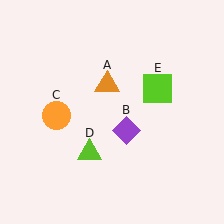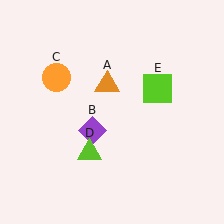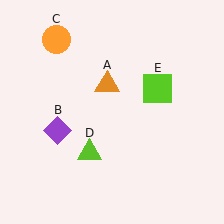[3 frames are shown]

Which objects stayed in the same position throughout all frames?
Orange triangle (object A) and lime triangle (object D) and lime square (object E) remained stationary.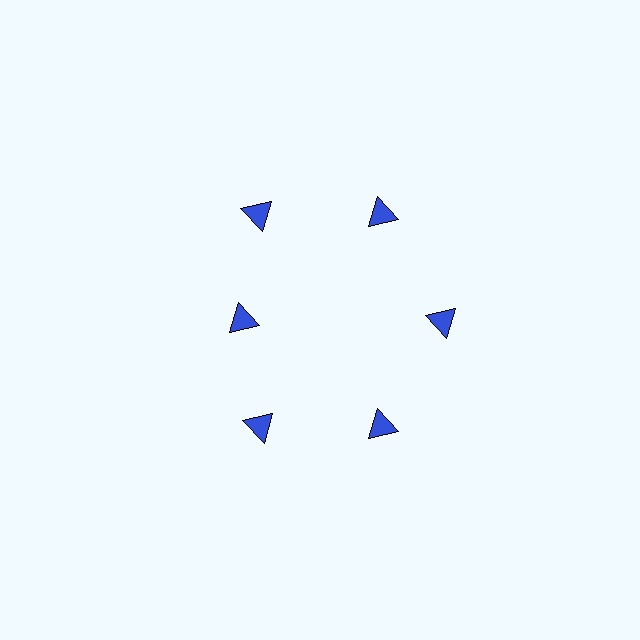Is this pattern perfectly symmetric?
No. The 6 blue triangles are arranged in a ring, but one element near the 9 o'clock position is pulled inward toward the center, breaking the 6-fold rotational symmetry.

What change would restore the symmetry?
The symmetry would be restored by moving it outward, back onto the ring so that all 6 triangles sit at equal angles and equal distance from the center.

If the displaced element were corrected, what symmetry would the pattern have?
It would have 6-fold rotational symmetry — the pattern would map onto itself every 60 degrees.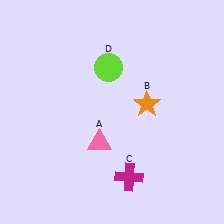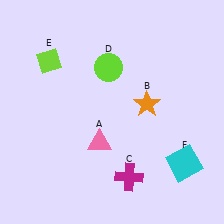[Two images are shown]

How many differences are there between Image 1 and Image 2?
There are 2 differences between the two images.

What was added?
A lime diamond (E), a cyan square (F) were added in Image 2.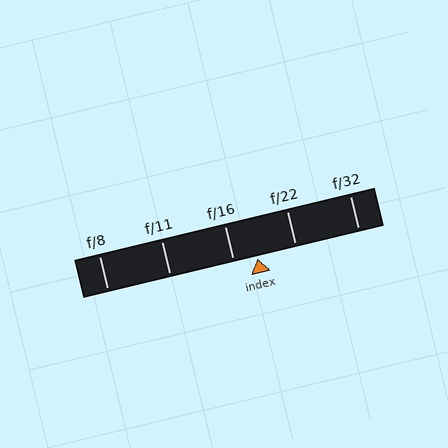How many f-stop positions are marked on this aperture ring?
There are 5 f-stop positions marked.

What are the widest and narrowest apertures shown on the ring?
The widest aperture shown is f/8 and the narrowest is f/32.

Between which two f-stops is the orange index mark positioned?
The index mark is between f/16 and f/22.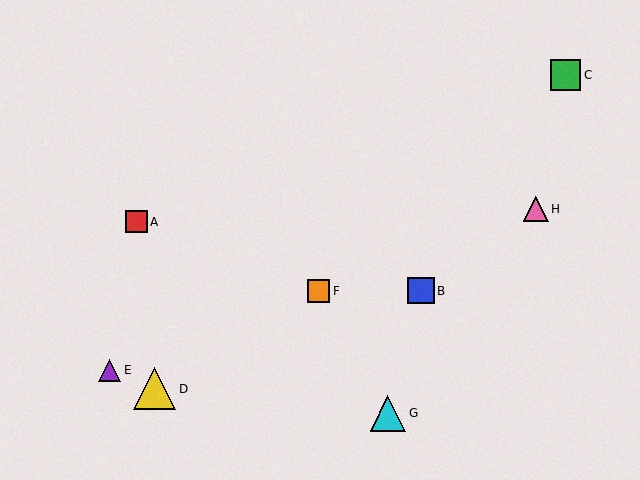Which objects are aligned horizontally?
Objects B, F are aligned horizontally.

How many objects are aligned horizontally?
2 objects (B, F) are aligned horizontally.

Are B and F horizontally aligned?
Yes, both are at y≈291.